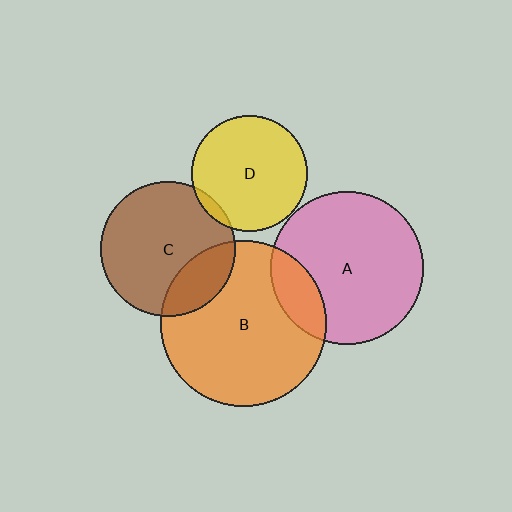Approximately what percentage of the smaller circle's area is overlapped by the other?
Approximately 5%.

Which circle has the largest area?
Circle B (orange).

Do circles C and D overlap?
Yes.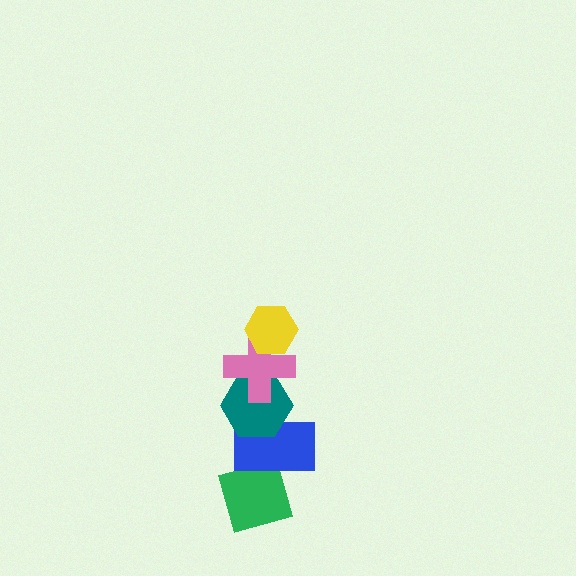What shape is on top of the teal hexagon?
The pink cross is on top of the teal hexagon.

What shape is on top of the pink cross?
The yellow hexagon is on top of the pink cross.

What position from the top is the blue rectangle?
The blue rectangle is 4th from the top.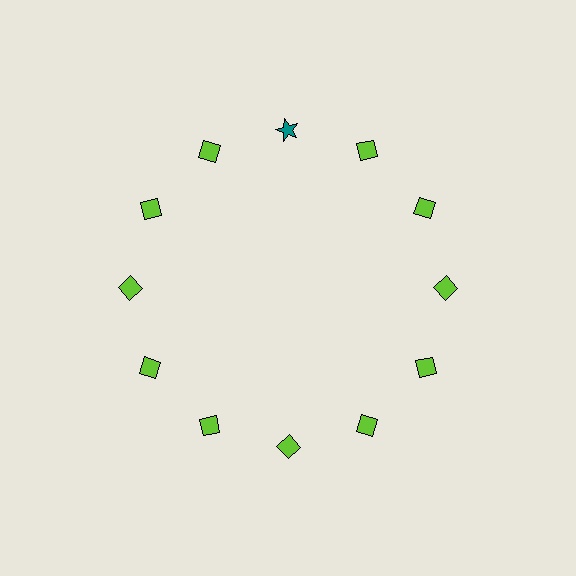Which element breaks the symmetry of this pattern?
The teal star at roughly the 12 o'clock position breaks the symmetry. All other shapes are lime diamonds.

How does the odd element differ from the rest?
It differs in both color (teal instead of lime) and shape (star instead of diamond).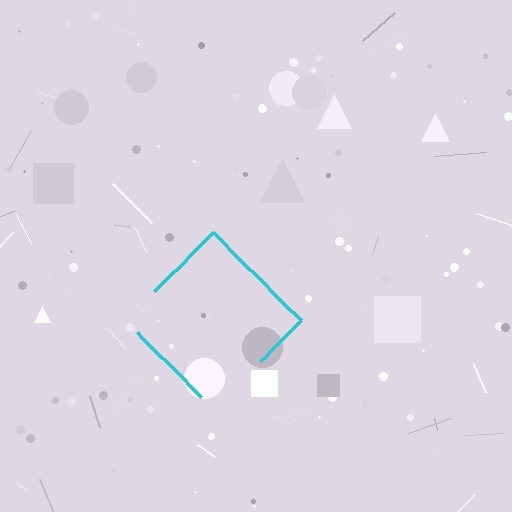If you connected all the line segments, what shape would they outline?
They would outline a diamond.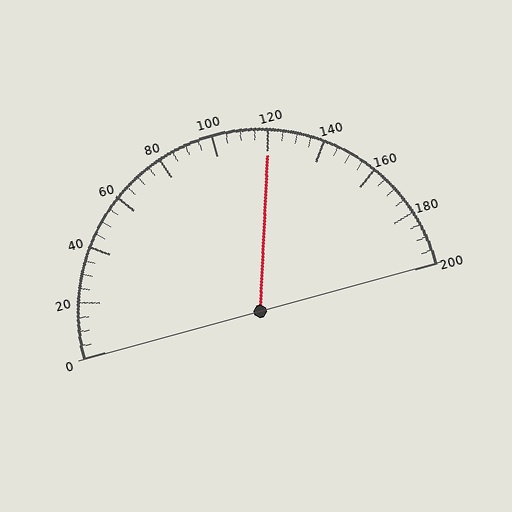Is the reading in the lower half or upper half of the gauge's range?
The reading is in the upper half of the range (0 to 200).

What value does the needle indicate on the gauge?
The needle indicates approximately 120.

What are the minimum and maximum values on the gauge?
The gauge ranges from 0 to 200.